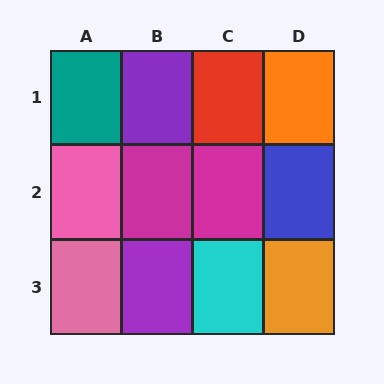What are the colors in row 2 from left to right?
Pink, magenta, magenta, blue.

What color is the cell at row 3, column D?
Orange.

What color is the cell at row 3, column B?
Purple.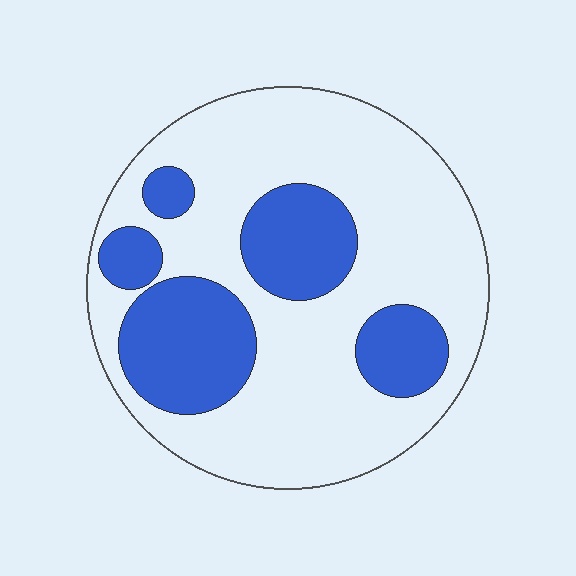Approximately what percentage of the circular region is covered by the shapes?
Approximately 30%.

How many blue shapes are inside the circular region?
5.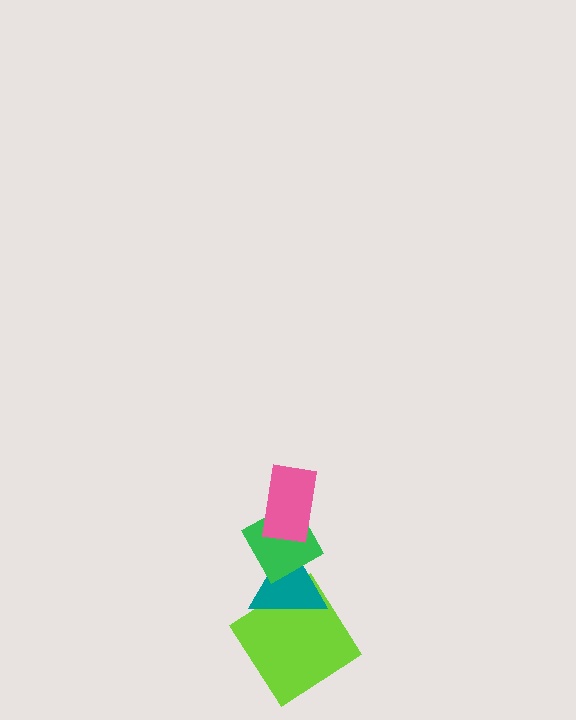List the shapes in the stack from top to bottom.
From top to bottom: the pink rectangle, the green diamond, the teal triangle, the lime diamond.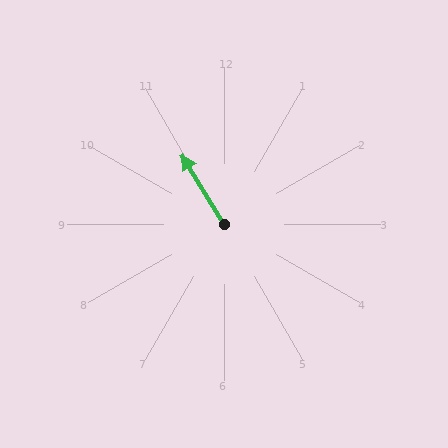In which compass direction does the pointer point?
Northwest.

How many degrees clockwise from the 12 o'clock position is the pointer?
Approximately 329 degrees.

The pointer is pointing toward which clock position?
Roughly 11 o'clock.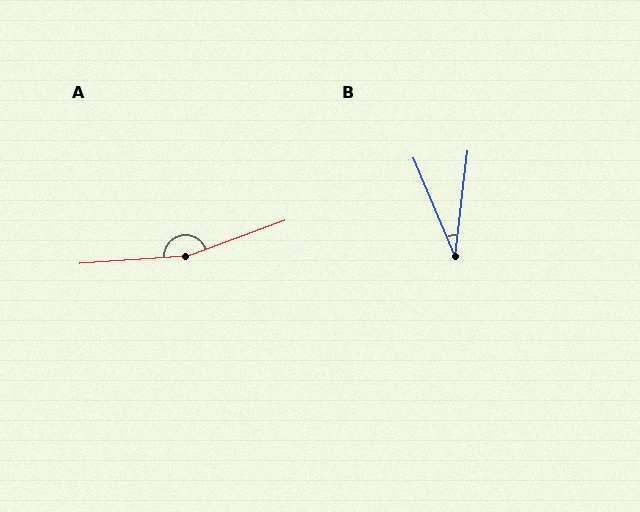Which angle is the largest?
A, at approximately 164 degrees.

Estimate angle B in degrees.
Approximately 29 degrees.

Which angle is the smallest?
B, at approximately 29 degrees.